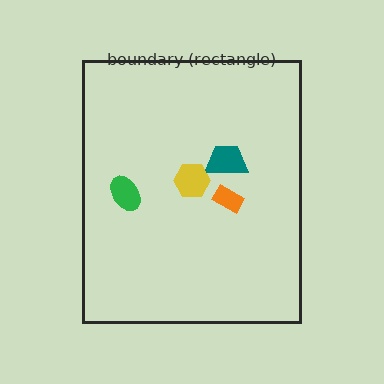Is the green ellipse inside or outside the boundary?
Inside.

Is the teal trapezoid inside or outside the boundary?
Inside.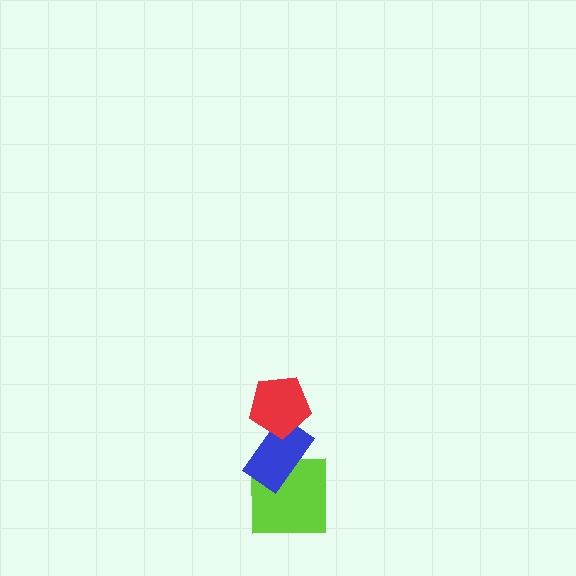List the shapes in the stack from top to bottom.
From top to bottom: the red pentagon, the blue rectangle, the lime square.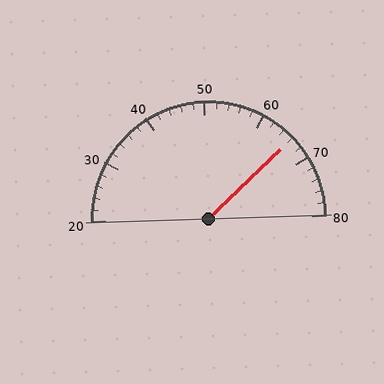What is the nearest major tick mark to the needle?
The nearest major tick mark is 70.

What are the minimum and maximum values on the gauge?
The gauge ranges from 20 to 80.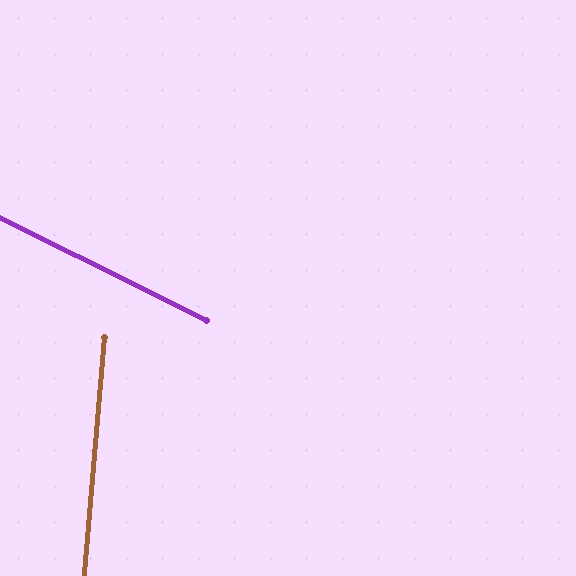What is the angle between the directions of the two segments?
Approximately 69 degrees.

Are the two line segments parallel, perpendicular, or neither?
Neither parallel nor perpendicular — they differ by about 69°.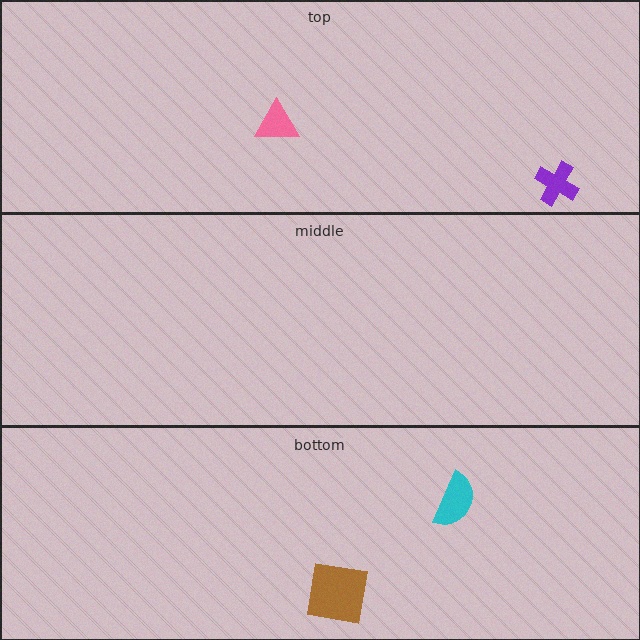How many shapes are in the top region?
2.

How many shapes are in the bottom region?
2.